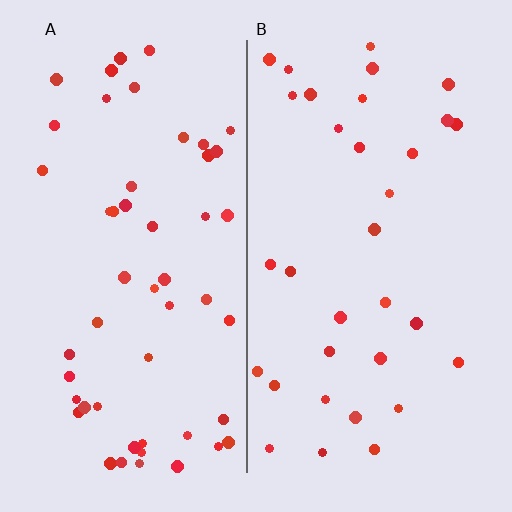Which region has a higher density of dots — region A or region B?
A (the left).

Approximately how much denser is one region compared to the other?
Approximately 1.6× — region A over region B.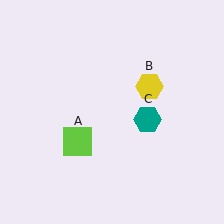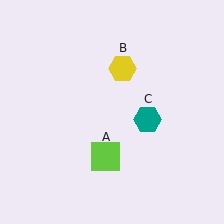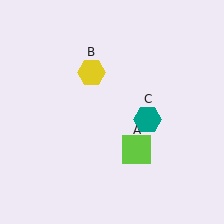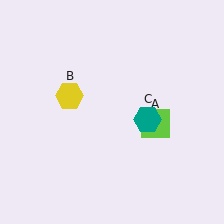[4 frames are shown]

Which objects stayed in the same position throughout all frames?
Teal hexagon (object C) remained stationary.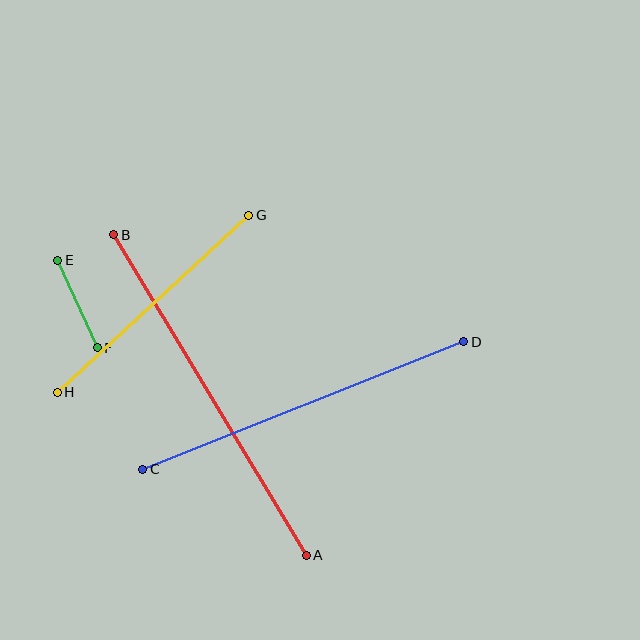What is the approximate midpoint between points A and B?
The midpoint is at approximately (210, 395) pixels.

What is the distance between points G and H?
The distance is approximately 261 pixels.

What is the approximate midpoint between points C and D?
The midpoint is at approximately (303, 405) pixels.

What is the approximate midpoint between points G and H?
The midpoint is at approximately (153, 304) pixels.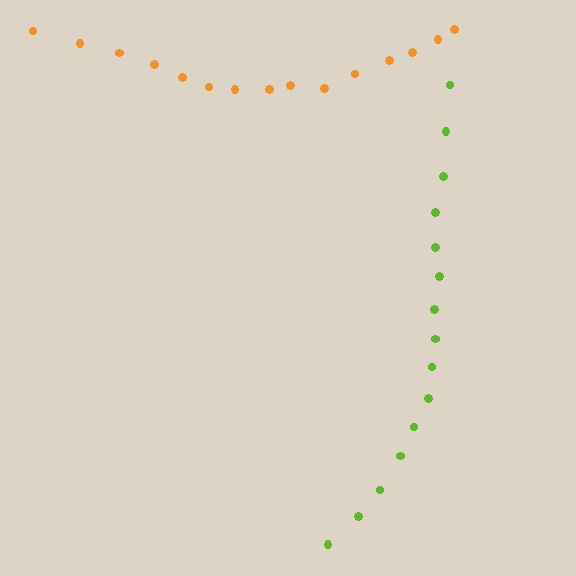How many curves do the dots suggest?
There are 2 distinct paths.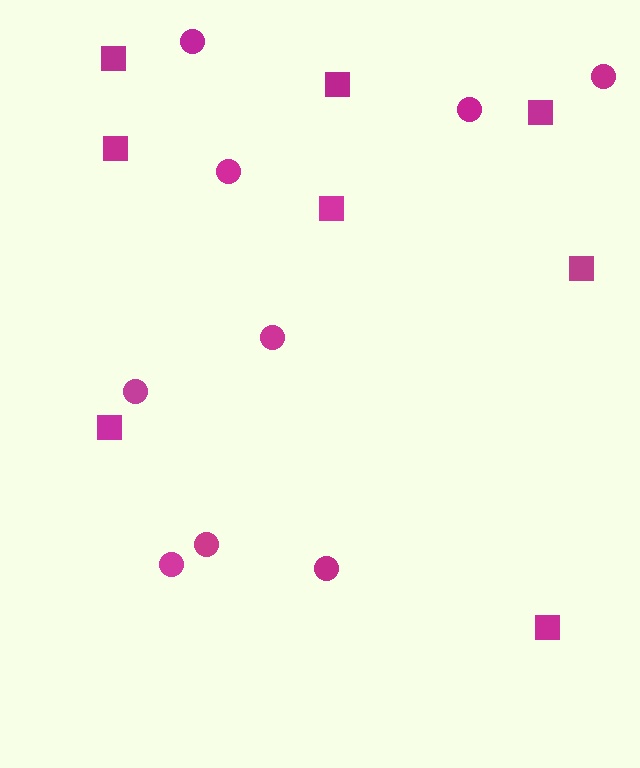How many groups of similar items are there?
There are 2 groups: one group of circles (9) and one group of squares (8).